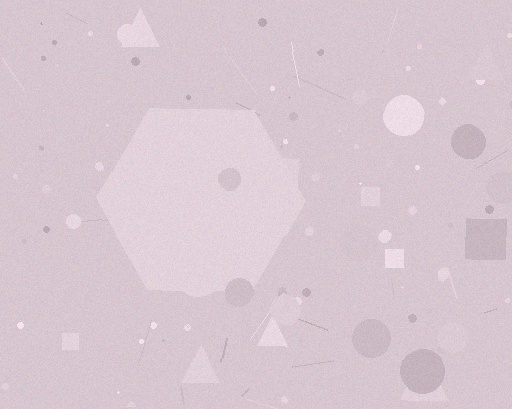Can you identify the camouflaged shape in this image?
The camouflaged shape is a hexagon.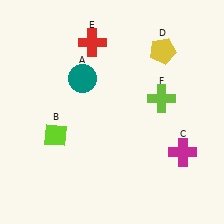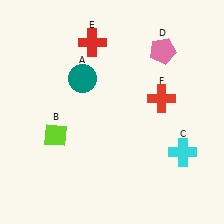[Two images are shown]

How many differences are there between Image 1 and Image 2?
There are 3 differences between the two images.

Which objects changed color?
C changed from magenta to cyan. D changed from yellow to pink. F changed from lime to red.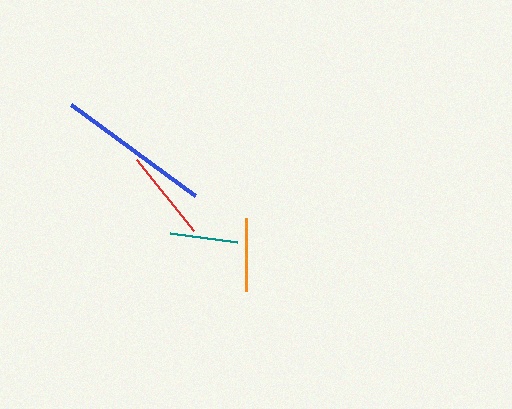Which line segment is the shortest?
The teal line is the shortest at approximately 67 pixels.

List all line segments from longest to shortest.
From longest to shortest: blue, red, orange, teal.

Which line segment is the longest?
The blue line is the longest at approximately 154 pixels.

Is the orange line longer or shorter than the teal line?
The orange line is longer than the teal line.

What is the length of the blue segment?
The blue segment is approximately 154 pixels long.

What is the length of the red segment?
The red segment is approximately 90 pixels long.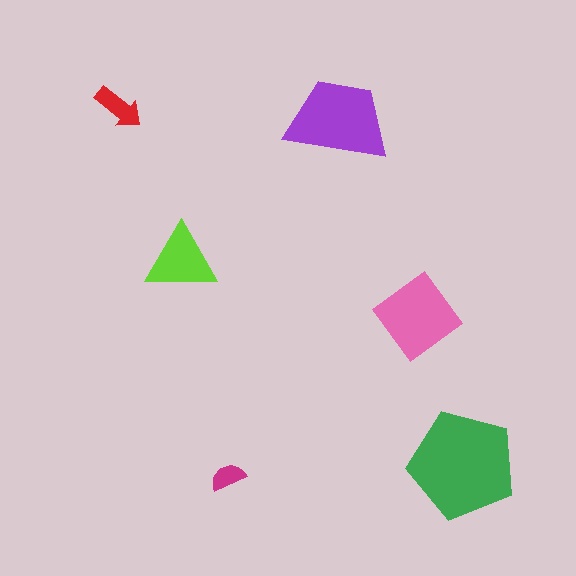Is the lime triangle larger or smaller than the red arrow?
Larger.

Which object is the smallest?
The magenta semicircle.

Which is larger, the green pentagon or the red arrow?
The green pentagon.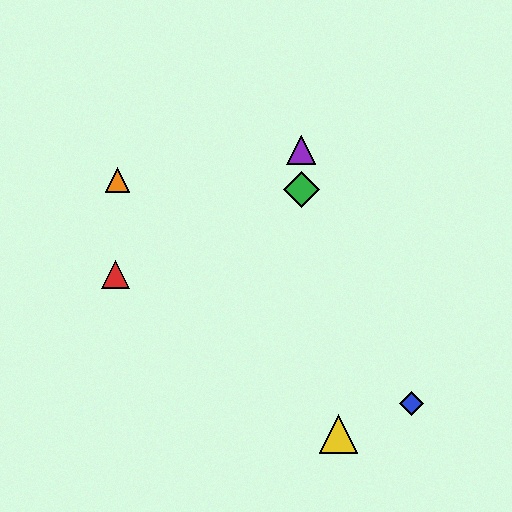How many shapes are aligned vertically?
2 shapes (the green diamond, the purple triangle) are aligned vertically.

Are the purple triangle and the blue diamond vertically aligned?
No, the purple triangle is at x≈301 and the blue diamond is at x≈412.